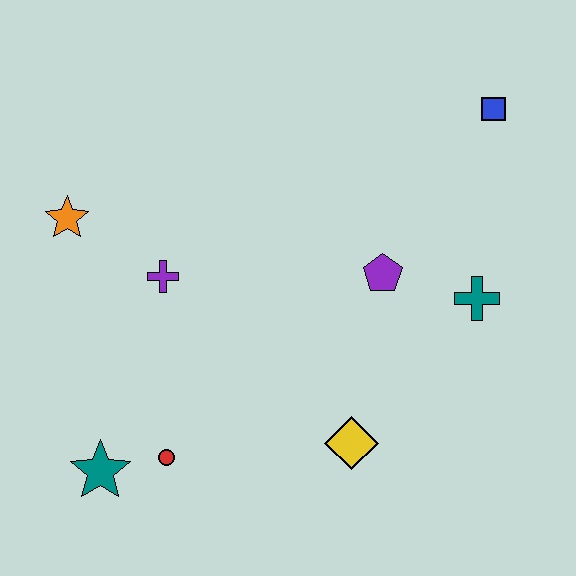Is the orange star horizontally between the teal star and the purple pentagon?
No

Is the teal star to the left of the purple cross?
Yes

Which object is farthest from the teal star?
The blue square is farthest from the teal star.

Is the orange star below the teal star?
No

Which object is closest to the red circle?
The teal star is closest to the red circle.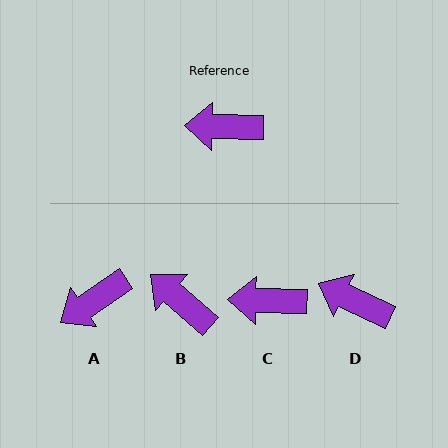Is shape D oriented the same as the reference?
No, it is off by about 25 degrees.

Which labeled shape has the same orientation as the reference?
C.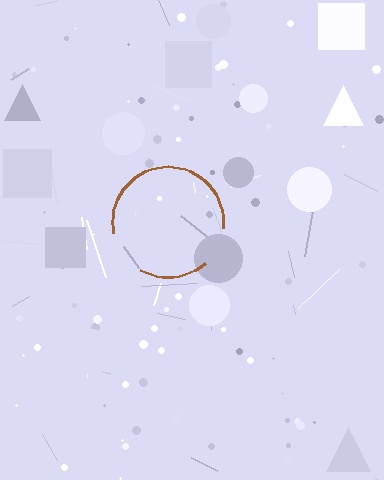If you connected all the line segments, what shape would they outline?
They would outline a circle.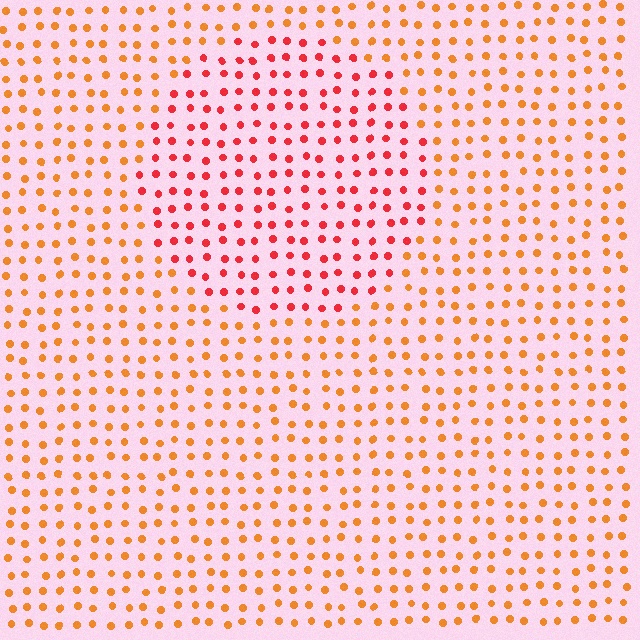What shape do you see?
I see a circle.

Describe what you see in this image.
The image is filled with small orange elements in a uniform arrangement. A circle-shaped region is visible where the elements are tinted to a slightly different hue, forming a subtle color boundary.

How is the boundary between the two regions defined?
The boundary is defined purely by a slight shift in hue (about 34 degrees). Spacing, size, and orientation are identical on both sides.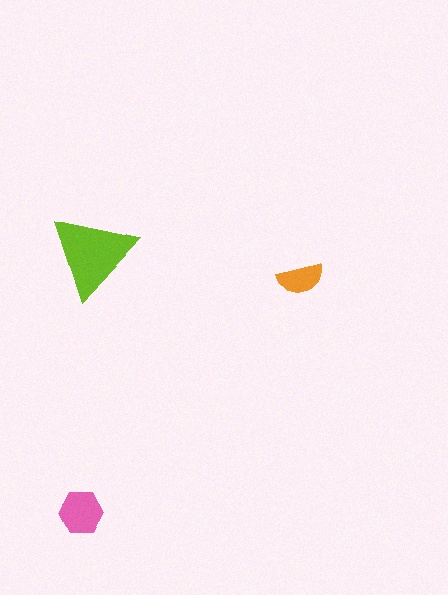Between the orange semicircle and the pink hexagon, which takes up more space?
The pink hexagon.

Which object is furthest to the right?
The orange semicircle is rightmost.